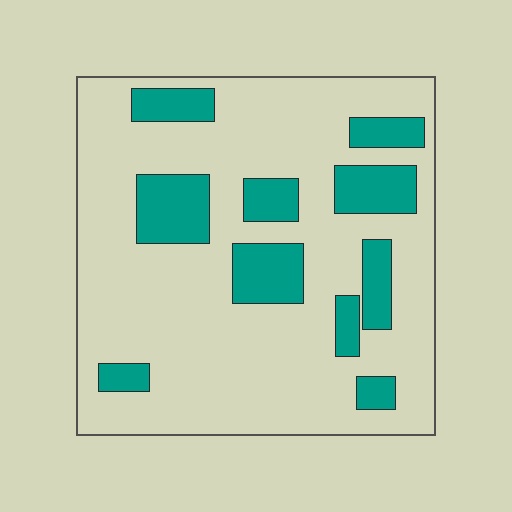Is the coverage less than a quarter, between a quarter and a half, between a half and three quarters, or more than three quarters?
Less than a quarter.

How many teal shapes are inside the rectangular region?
10.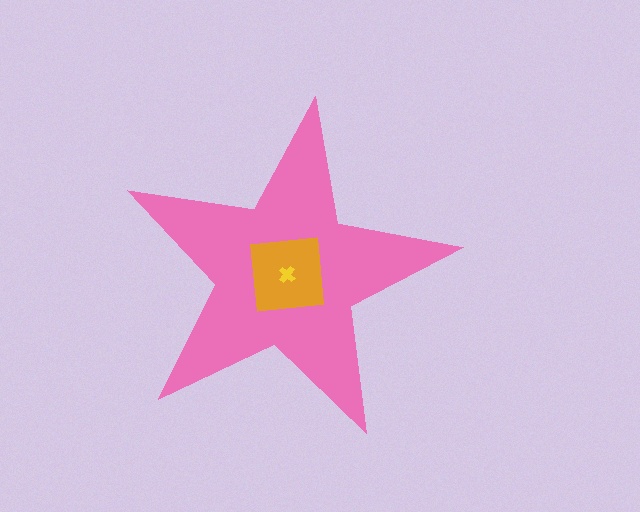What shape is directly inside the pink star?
The orange square.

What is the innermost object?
The yellow cross.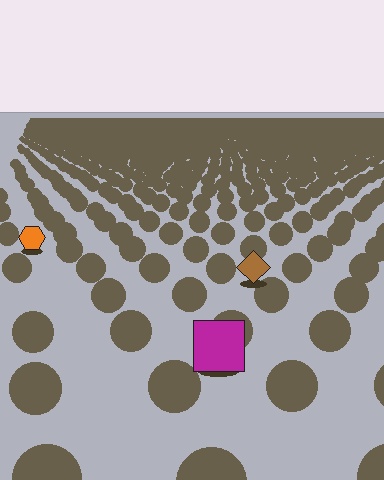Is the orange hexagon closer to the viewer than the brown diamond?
No. The brown diamond is closer — you can tell from the texture gradient: the ground texture is coarser near it.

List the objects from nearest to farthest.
From nearest to farthest: the magenta square, the brown diamond, the orange hexagon.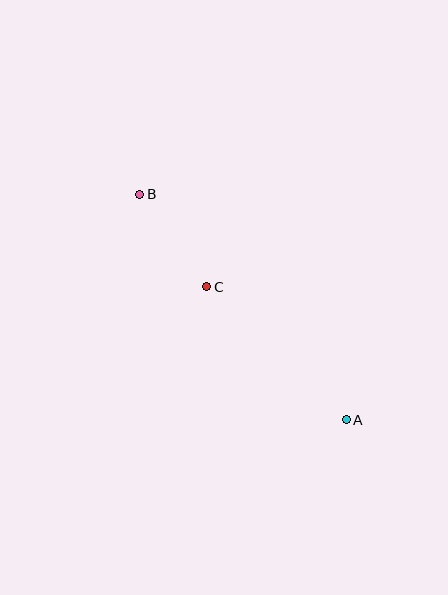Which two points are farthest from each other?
Points A and B are farthest from each other.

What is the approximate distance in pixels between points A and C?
The distance between A and C is approximately 192 pixels.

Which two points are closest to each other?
Points B and C are closest to each other.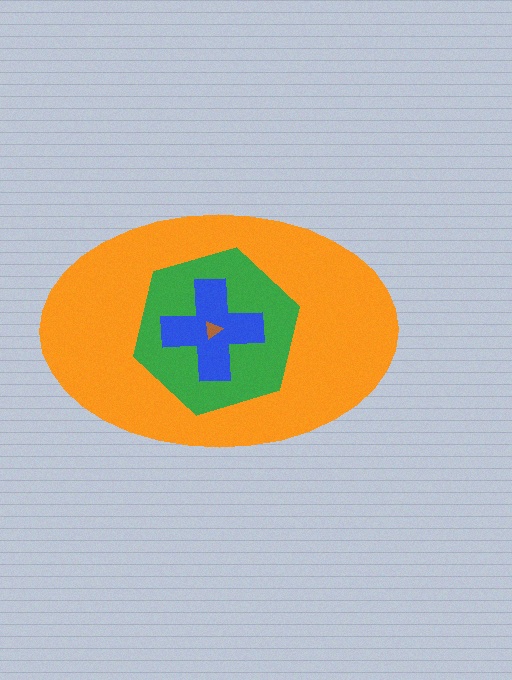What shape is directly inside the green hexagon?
The blue cross.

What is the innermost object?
The brown triangle.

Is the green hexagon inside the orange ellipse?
Yes.